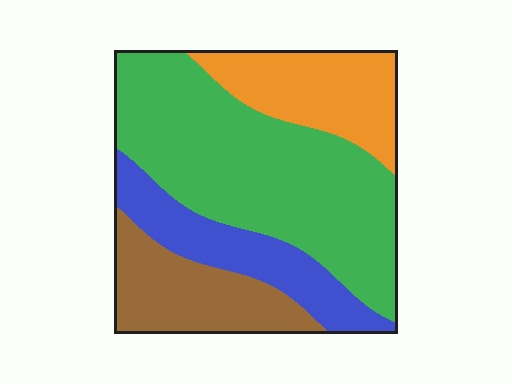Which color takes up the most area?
Green, at roughly 45%.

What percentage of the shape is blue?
Blue takes up about one sixth (1/6) of the shape.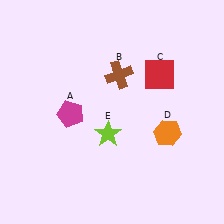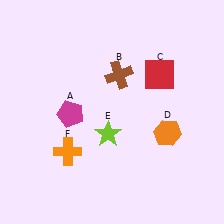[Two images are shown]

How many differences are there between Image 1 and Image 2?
There is 1 difference between the two images.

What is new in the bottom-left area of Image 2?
An orange cross (F) was added in the bottom-left area of Image 2.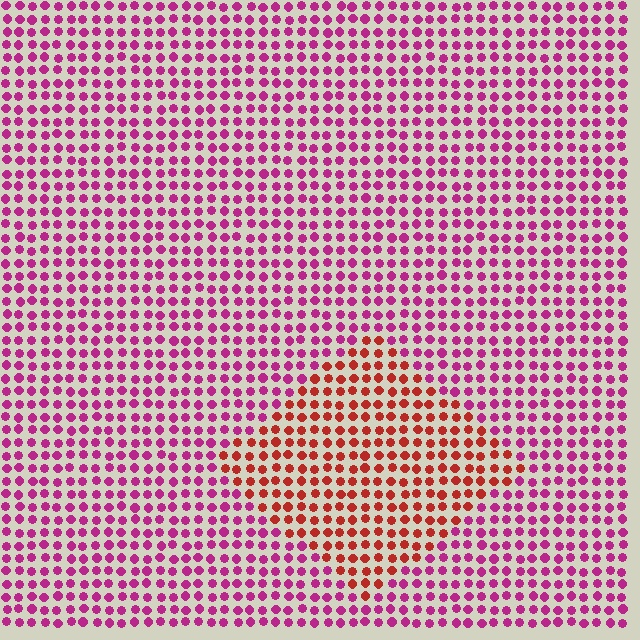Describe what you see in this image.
The image is filled with small magenta elements in a uniform arrangement. A diamond-shaped region is visible where the elements are tinted to a slightly different hue, forming a subtle color boundary.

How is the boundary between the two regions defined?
The boundary is defined purely by a slight shift in hue (about 43 degrees). Spacing, size, and orientation are identical on both sides.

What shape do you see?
I see a diamond.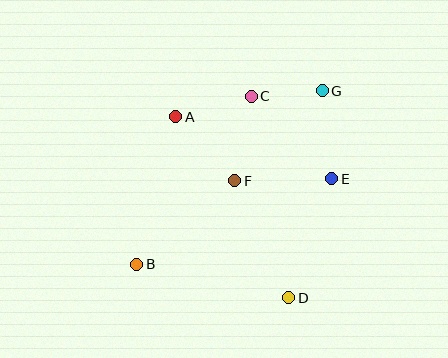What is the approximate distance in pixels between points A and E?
The distance between A and E is approximately 168 pixels.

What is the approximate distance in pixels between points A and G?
The distance between A and G is approximately 149 pixels.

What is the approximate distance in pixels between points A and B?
The distance between A and B is approximately 153 pixels.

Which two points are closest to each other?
Points C and G are closest to each other.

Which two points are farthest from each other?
Points B and G are farthest from each other.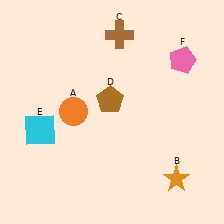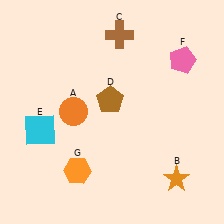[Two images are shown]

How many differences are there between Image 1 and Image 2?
There is 1 difference between the two images.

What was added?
An orange hexagon (G) was added in Image 2.